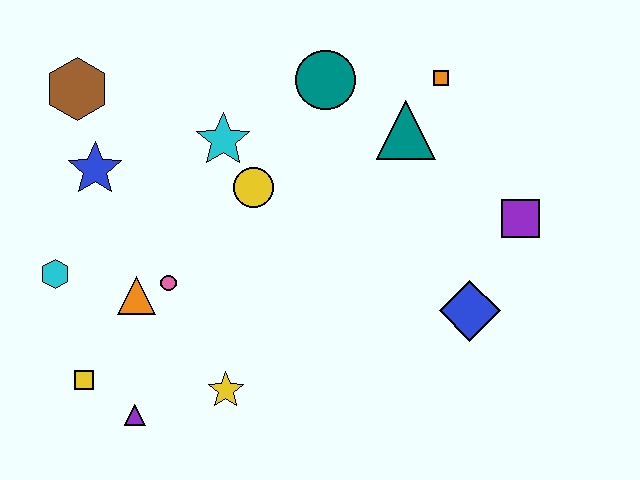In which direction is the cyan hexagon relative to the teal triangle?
The cyan hexagon is to the left of the teal triangle.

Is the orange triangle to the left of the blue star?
No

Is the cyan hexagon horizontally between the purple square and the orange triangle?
No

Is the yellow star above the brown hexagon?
No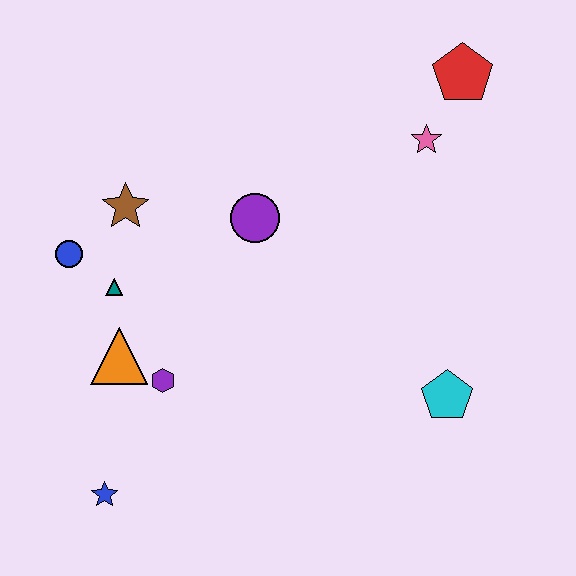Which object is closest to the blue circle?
The teal triangle is closest to the blue circle.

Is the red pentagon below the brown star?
No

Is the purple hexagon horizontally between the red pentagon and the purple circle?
No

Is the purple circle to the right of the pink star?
No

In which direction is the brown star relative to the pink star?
The brown star is to the left of the pink star.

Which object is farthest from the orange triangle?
The red pentagon is farthest from the orange triangle.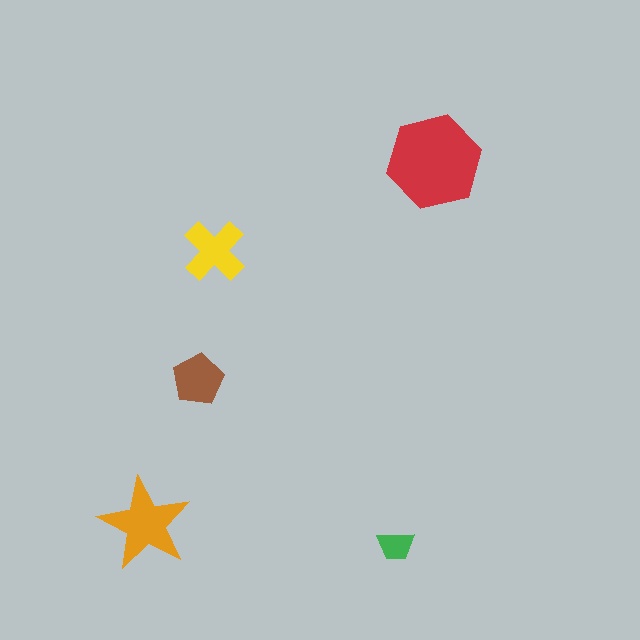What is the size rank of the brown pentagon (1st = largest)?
4th.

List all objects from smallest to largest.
The green trapezoid, the brown pentagon, the yellow cross, the orange star, the red hexagon.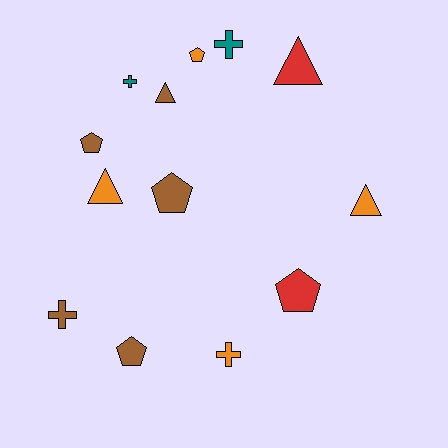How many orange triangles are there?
There are 2 orange triangles.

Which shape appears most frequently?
Pentagon, with 5 objects.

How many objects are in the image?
There are 13 objects.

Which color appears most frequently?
Brown, with 5 objects.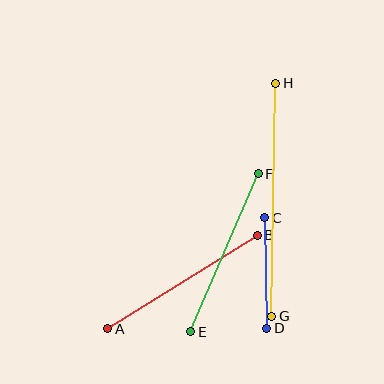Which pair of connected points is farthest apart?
Points G and H are farthest apart.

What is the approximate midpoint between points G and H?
The midpoint is at approximately (274, 200) pixels.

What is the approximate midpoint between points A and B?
The midpoint is at approximately (182, 282) pixels.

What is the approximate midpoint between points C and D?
The midpoint is at approximately (266, 273) pixels.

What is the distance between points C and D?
The distance is approximately 110 pixels.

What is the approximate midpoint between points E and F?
The midpoint is at approximately (225, 253) pixels.